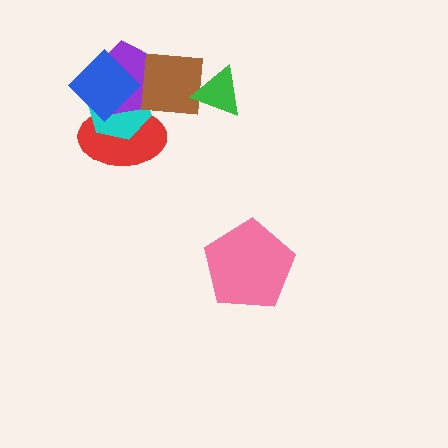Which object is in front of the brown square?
The green triangle is in front of the brown square.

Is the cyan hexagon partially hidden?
Yes, it is partially covered by another shape.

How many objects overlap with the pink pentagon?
0 objects overlap with the pink pentagon.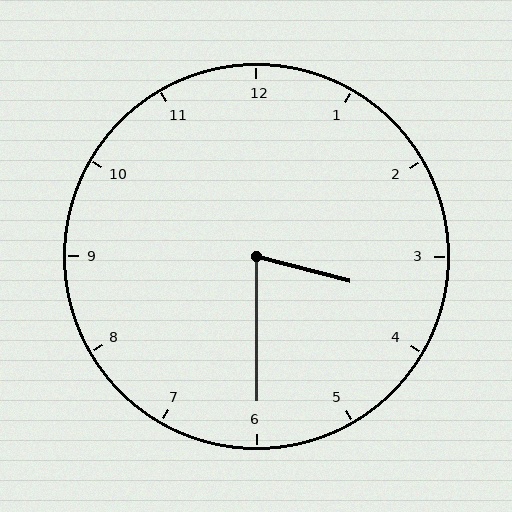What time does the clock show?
3:30.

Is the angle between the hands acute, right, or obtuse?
It is acute.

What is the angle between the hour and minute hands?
Approximately 75 degrees.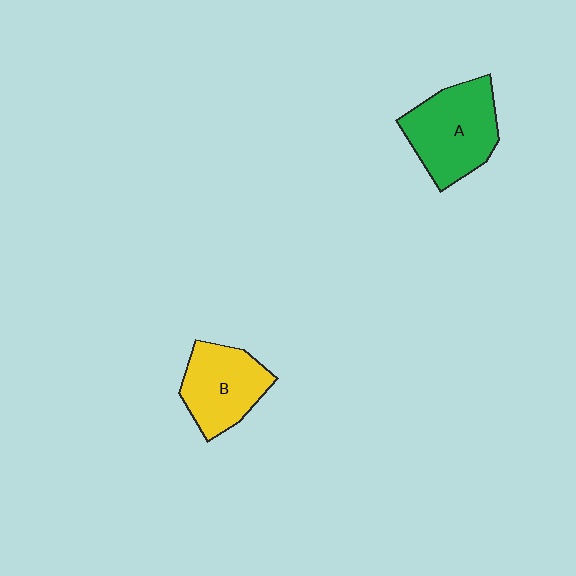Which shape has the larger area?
Shape A (green).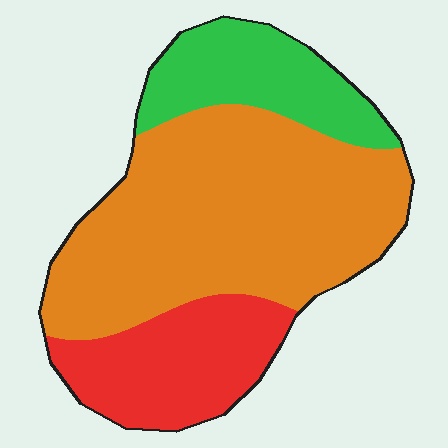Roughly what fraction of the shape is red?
Red takes up between a sixth and a third of the shape.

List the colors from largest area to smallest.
From largest to smallest: orange, red, green.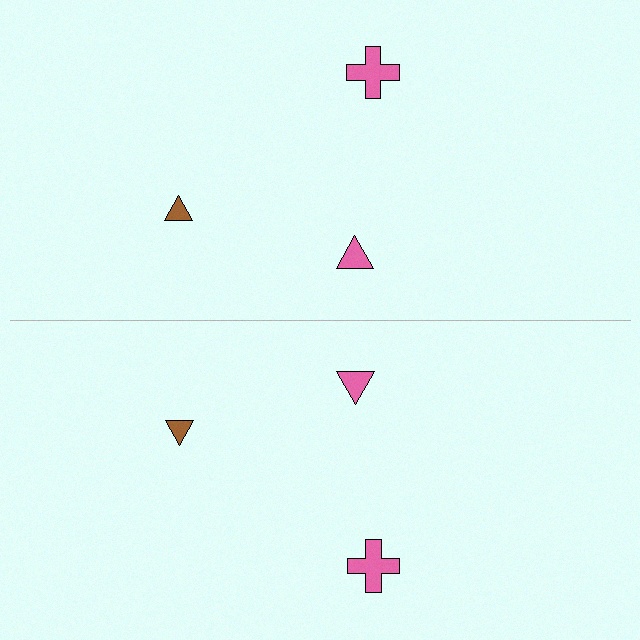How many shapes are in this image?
There are 6 shapes in this image.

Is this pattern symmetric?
Yes, this pattern has bilateral (reflection) symmetry.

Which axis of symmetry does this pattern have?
The pattern has a horizontal axis of symmetry running through the center of the image.